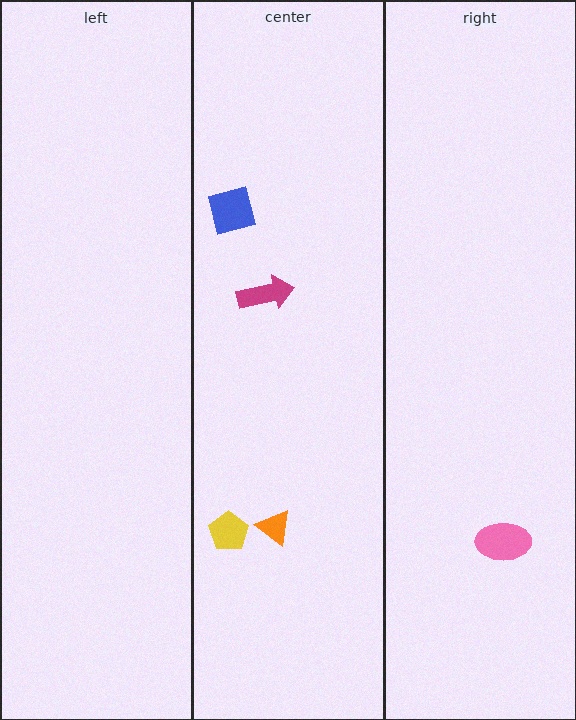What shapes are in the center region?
The blue square, the orange triangle, the magenta arrow, the yellow pentagon.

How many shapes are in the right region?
1.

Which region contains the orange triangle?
The center region.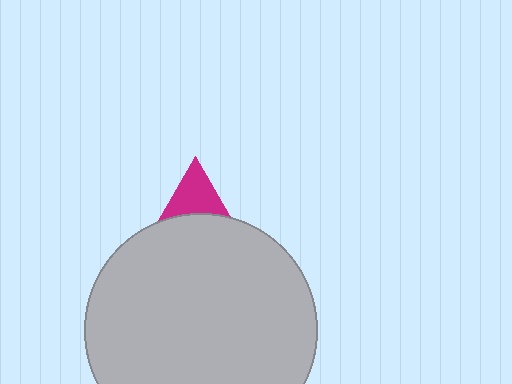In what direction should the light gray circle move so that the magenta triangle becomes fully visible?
The light gray circle should move down. That is the shortest direction to clear the overlap and leave the magenta triangle fully visible.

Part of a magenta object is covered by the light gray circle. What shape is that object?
It is a triangle.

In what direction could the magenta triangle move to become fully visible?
The magenta triangle could move up. That would shift it out from behind the light gray circle entirely.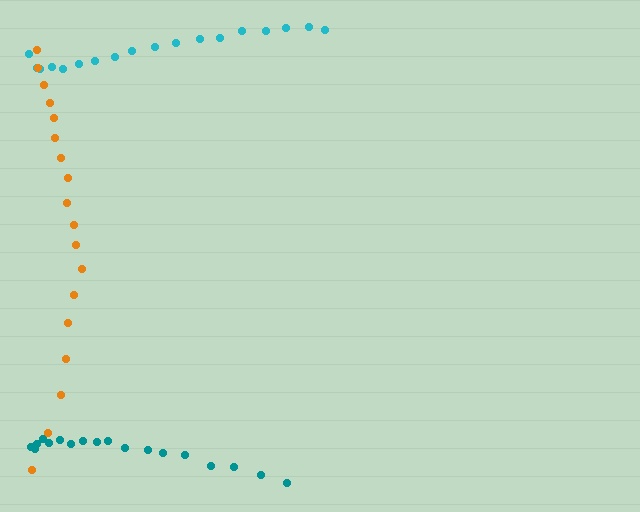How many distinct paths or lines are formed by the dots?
There are 3 distinct paths.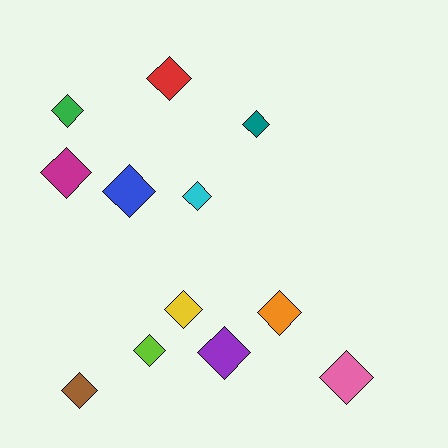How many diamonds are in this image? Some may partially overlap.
There are 12 diamonds.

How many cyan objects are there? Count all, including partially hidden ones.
There is 1 cyan object.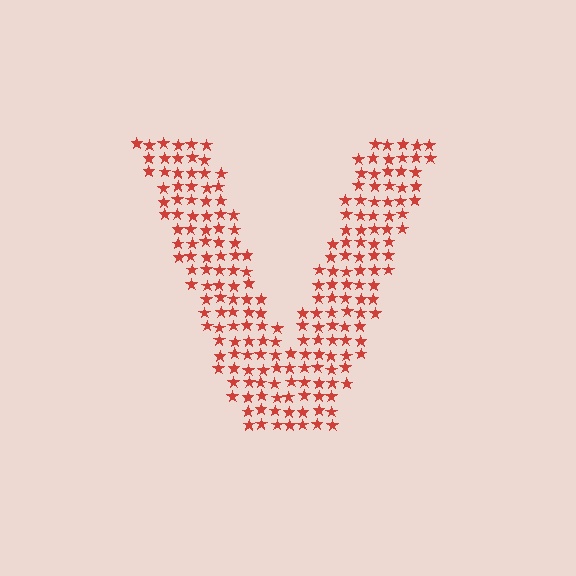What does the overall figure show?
The overall figure shows the letter V.